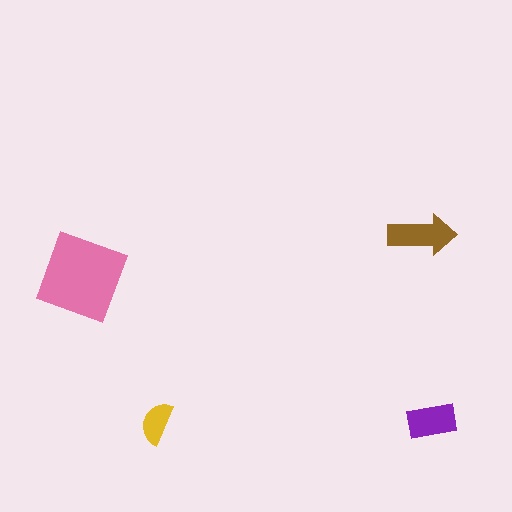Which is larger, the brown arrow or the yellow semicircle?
The brown arrow.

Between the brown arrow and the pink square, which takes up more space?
The pink square.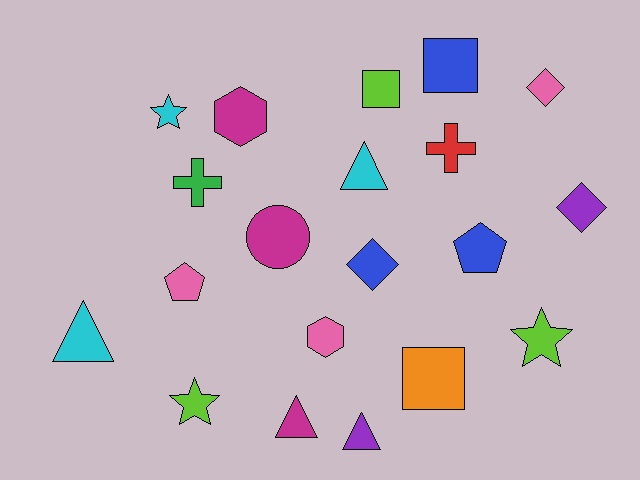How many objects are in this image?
There are 20 objects.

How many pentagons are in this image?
There are 2 pentagons.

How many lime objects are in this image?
There are 3 lime objects.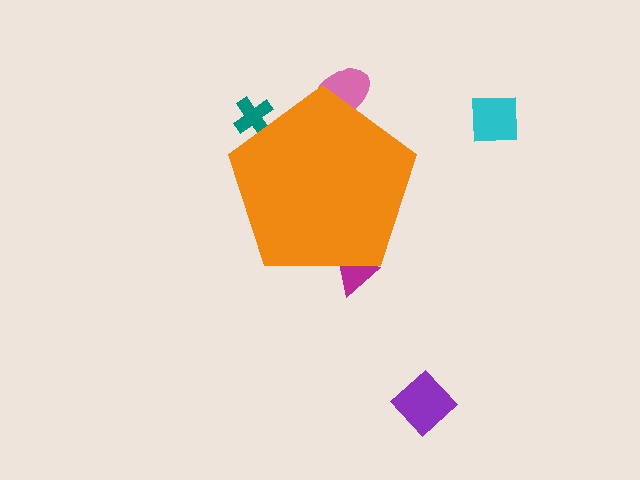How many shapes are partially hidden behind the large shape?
3 shapes are partially hidden.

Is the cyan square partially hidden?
No, the cyan square is fully visible.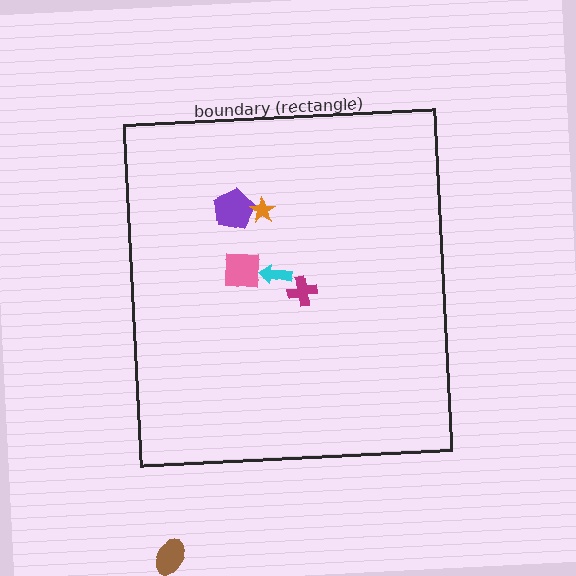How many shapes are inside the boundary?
5 inside, 1 outside.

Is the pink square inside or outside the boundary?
Inside.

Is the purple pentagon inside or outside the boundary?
Inside.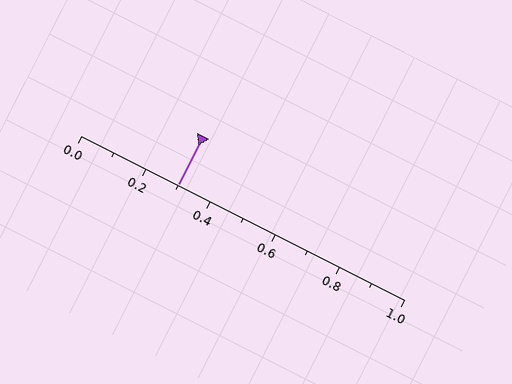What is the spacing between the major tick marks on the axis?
The major ticks are spaced 0.2 apart.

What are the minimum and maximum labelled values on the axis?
The axis runs from 0.0 to 1.0.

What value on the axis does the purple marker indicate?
The marker indicates approximately 0.3.